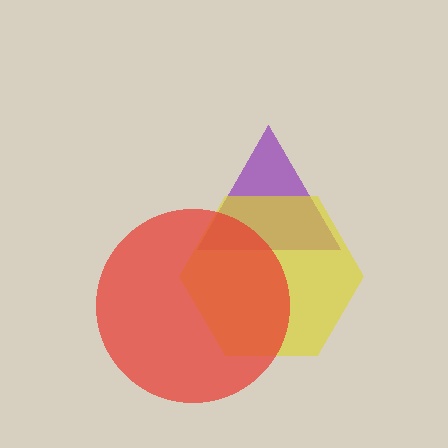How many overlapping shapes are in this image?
There are 3 overlapping shapes in the image.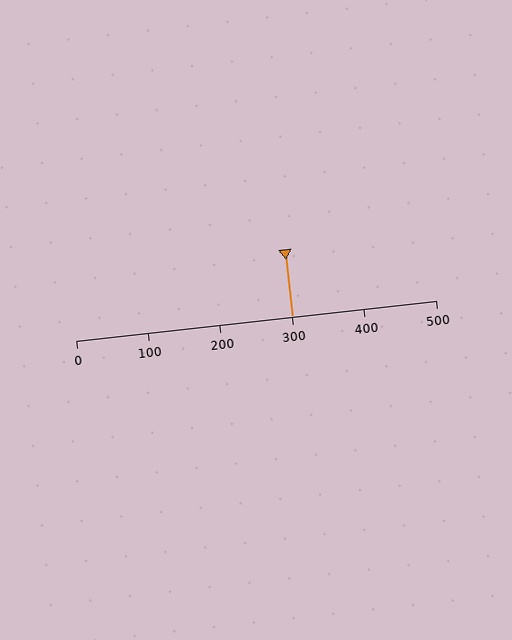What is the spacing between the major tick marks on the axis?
The major ticks are spaced 100 apart.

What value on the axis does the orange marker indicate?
The marker indicates approximately 300.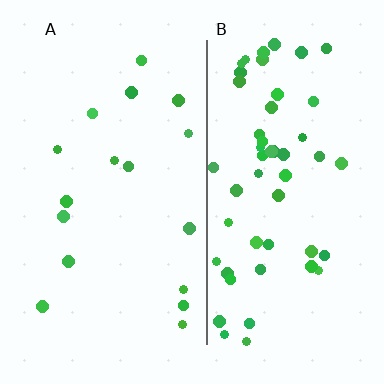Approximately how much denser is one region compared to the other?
Approximately 3.2× — region B over region A.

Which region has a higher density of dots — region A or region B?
B (the right).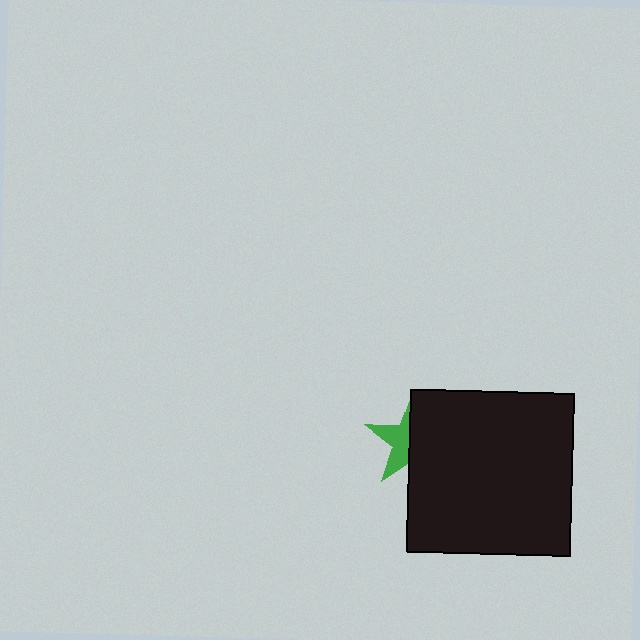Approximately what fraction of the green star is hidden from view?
Roughly 59% of the green star is hidden behind the black square.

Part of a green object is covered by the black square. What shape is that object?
It is a star.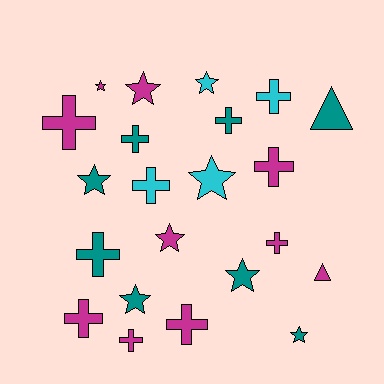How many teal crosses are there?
There are 3 teal crosses.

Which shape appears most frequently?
Cross, with 11 objects.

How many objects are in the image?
There are 22 objects.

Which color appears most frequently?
Magenta, with 10 objects.